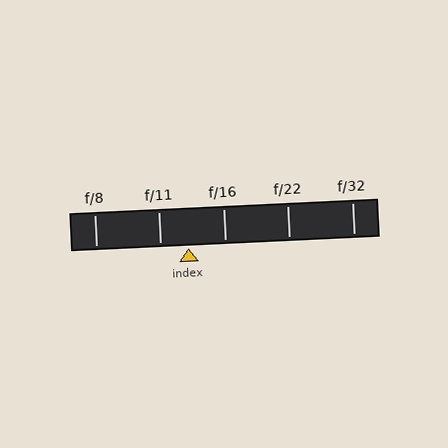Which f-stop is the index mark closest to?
The index mark is closest to f/11.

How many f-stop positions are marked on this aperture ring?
There are 5 f-stop positions marked.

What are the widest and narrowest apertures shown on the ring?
The widest aperture shown is f/8 and the narrowest is f/32.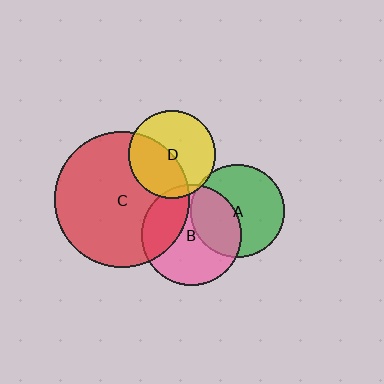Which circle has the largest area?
Circle C (red).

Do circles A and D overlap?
Yes.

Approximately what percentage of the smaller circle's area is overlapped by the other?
Approximately 5%.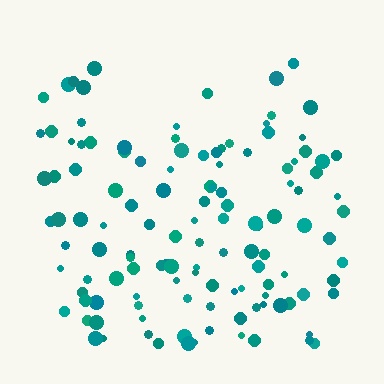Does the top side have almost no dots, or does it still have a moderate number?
Still a moderate number, just noticeably fewer than the bottom.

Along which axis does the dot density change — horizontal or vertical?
Vertical.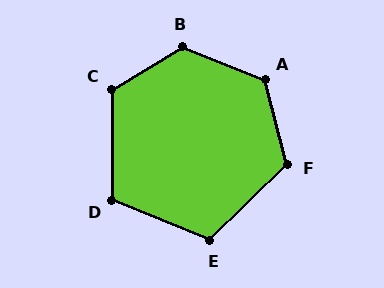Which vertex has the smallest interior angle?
D, at approximately 113 degrees.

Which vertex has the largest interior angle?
B, at approximately 128 degrees.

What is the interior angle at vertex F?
Approximately 120 degrees (obtuse).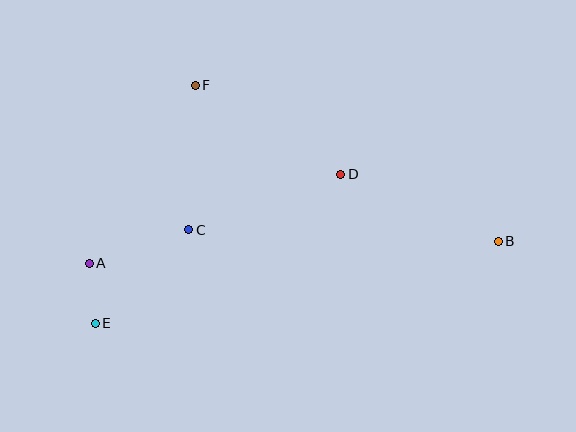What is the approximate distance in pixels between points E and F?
The distance between E and F is approximately 258 pixels.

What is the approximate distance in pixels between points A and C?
The distance between A and C is approximately 105 pixels.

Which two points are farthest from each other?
Points B and E are farthest from each other.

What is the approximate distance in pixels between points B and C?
The distance between B and C is approximately 310 pixels.